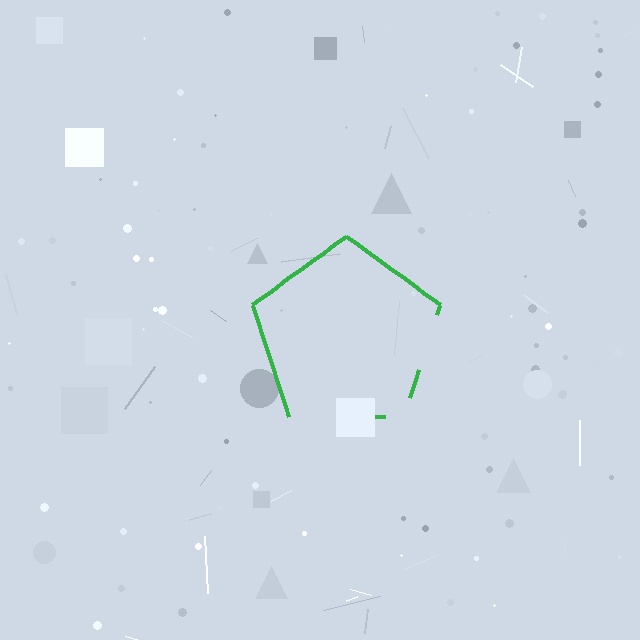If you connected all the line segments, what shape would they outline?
They would outline a pentagon.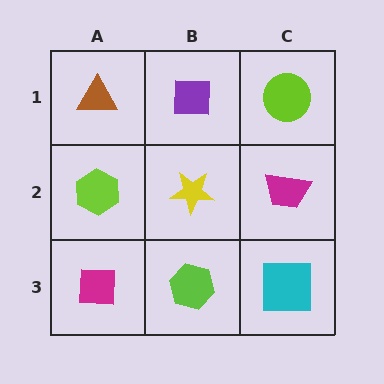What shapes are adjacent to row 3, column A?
A lime hexagon (row 2, column A), a lime hexagon (row 3, column B).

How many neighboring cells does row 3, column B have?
3.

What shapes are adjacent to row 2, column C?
A lime circle (row 1, column C), a cyan square (row 3, column C), a yellow star (row 2, column B).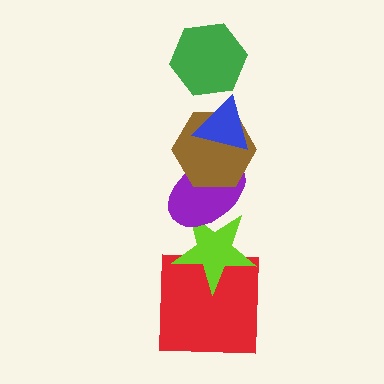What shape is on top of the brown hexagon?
The blue triangle is on top of the brown hexagon.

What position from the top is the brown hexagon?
The brown hexagon is 3rd from the top.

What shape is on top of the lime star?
The purple ellipse is on top of the lime star.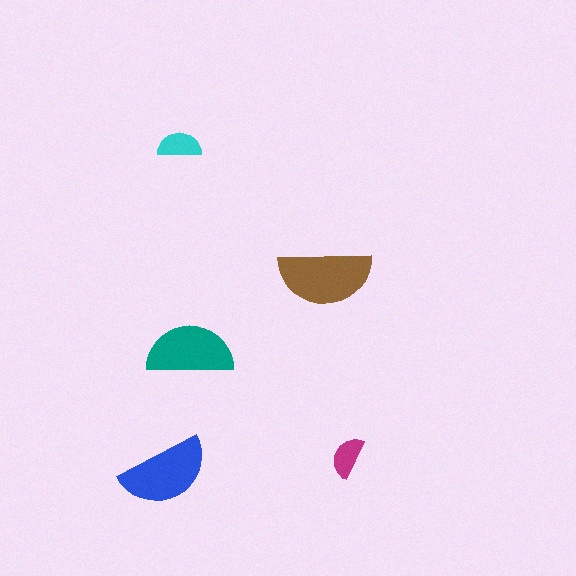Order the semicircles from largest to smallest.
the brown one, the blue one, the teal one, the cyan one, the magenta one.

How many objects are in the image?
There are 5 objects in the image.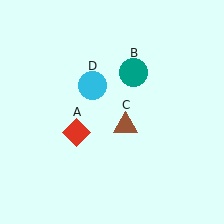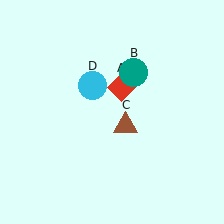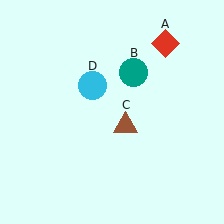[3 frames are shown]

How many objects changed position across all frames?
1 object changed position: red diamond (object A).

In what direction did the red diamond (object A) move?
The red diamond (object A) moved up and to the right.